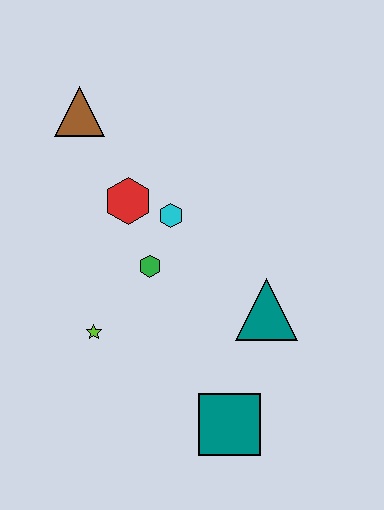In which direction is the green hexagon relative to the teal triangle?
The green hexagon is to the left of the teal triangle.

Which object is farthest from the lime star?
The brown triangle is farthest from the lime star.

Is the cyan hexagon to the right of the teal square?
No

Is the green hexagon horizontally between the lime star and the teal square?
Yes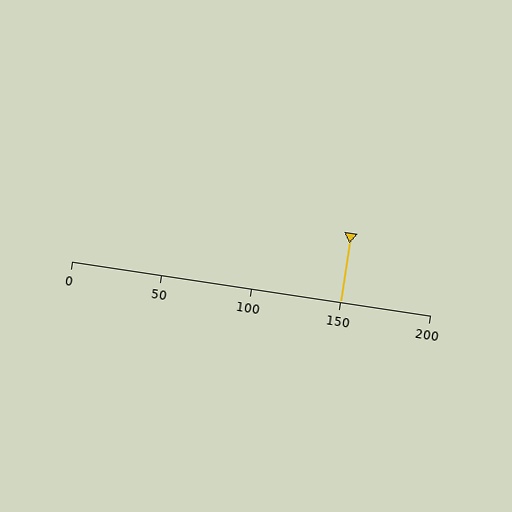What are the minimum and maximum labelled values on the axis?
The axis runs from 0 to 200.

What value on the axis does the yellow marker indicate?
The marker indicates approximately 150.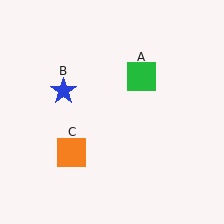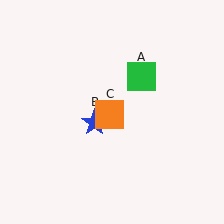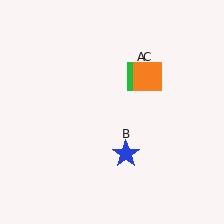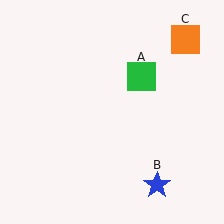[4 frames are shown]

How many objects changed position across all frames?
2 objects changed position: blue star (object B), orange square (object C).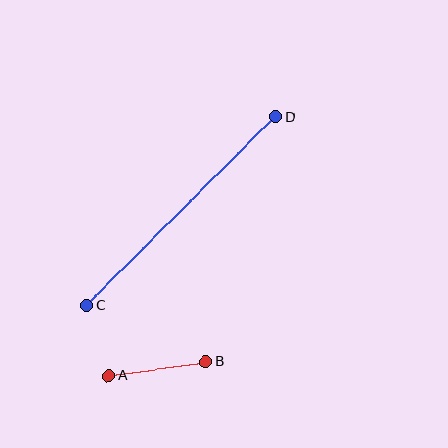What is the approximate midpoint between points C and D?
The midpoint is at approximately (181, 211) pixels.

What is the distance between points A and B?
The distance is approximately 98 pixels.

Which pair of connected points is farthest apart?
Points C and D are farthest apart.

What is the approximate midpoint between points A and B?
The midpoint is at approximately (157, 369) pixels.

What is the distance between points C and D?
The distance is approximately 267 pixels.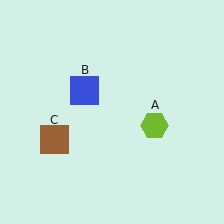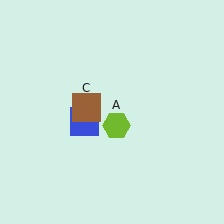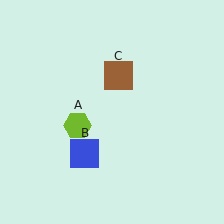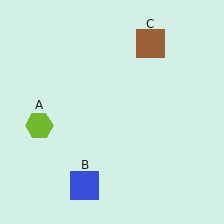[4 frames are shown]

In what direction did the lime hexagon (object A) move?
The lime hexagon (object A) moved left.